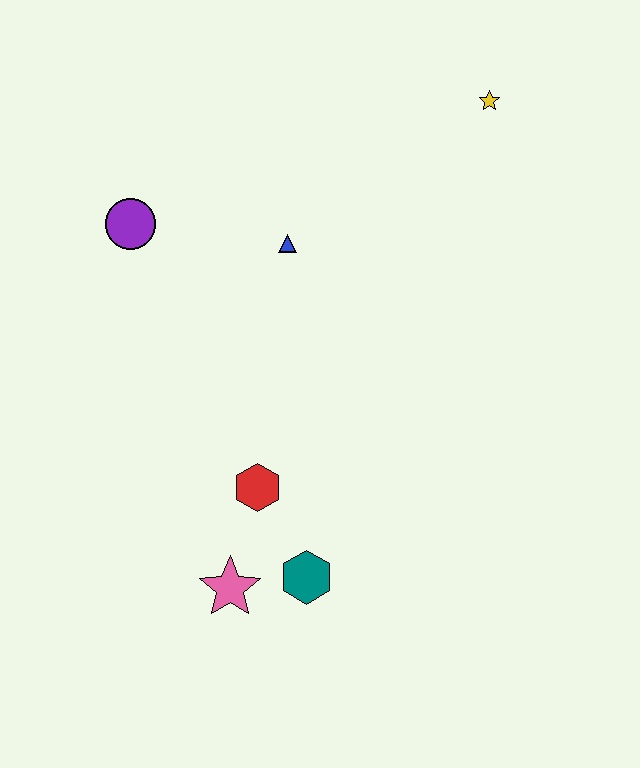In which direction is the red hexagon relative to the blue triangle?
The red hexagon is below the blue triangle.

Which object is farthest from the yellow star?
The pink star is farthest from the yellow star.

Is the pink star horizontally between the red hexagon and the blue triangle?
No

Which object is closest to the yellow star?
The blue triangle is closest to the yellow star.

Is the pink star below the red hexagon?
Yes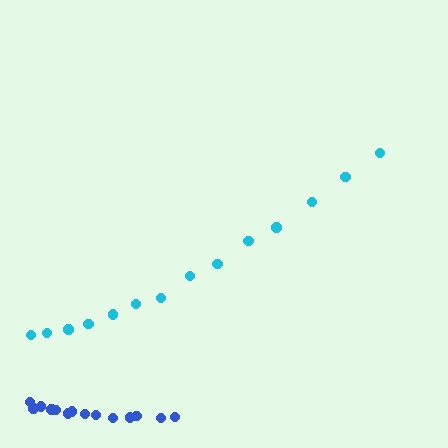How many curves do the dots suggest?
There are 2 distinct paths.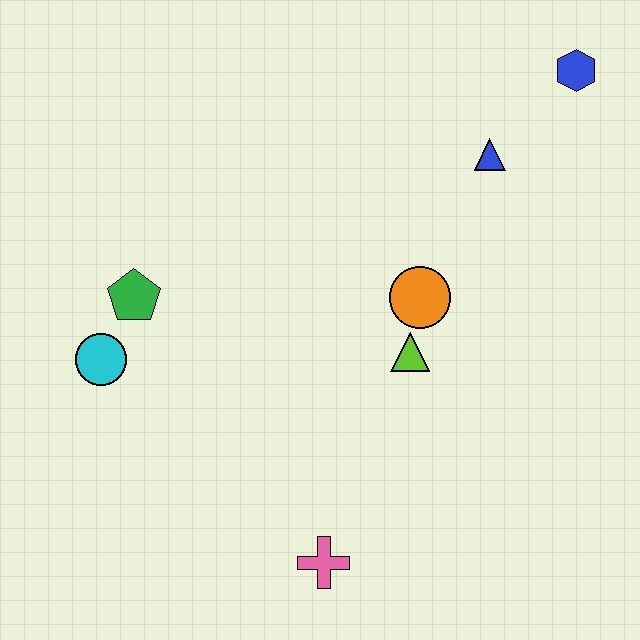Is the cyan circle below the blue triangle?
Yes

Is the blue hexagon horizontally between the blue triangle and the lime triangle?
No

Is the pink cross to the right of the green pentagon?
Yes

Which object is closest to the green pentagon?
The cyan circle is closest to the green pentagon.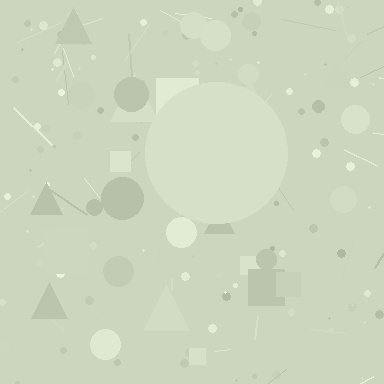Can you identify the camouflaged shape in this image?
The camouflaged shape is a circle.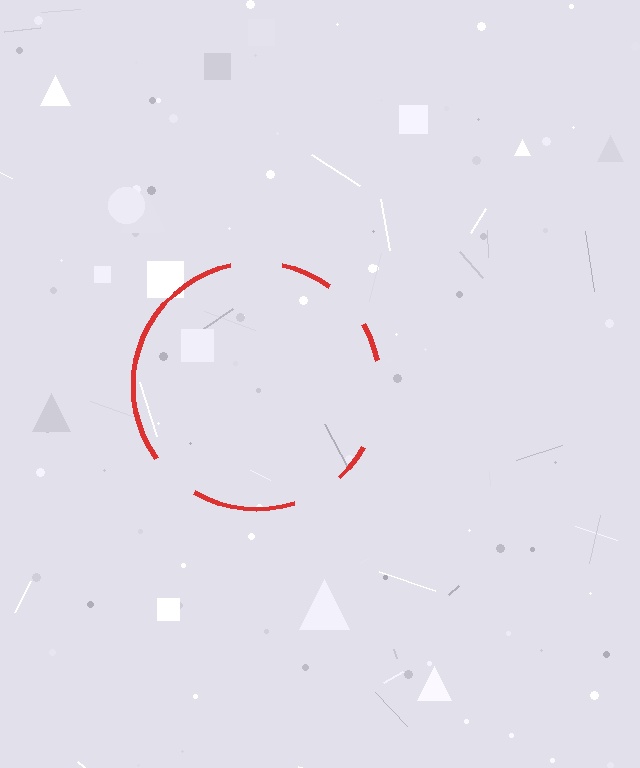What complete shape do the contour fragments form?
The contour fragments form a circle.